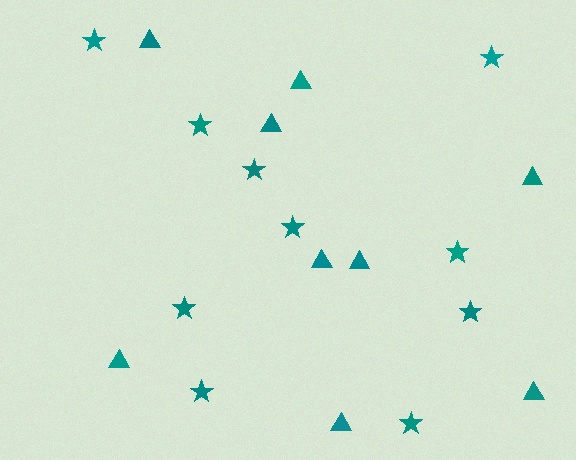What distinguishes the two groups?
There are 2 groups: one group of stars (10) and one group of triangles (9).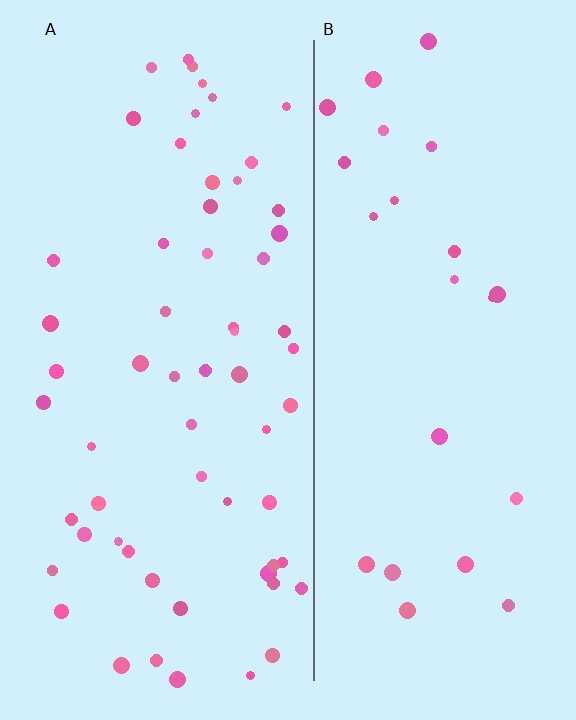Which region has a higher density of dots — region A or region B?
A (the left).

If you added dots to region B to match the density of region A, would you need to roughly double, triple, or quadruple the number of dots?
Approximately double.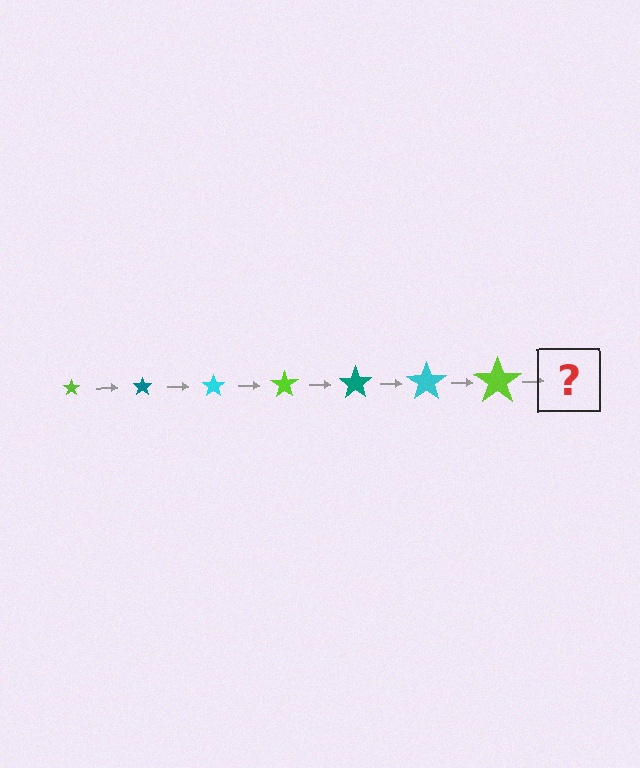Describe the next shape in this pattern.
It should be a teal star, larger than the previous one.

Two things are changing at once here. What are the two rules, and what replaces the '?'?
The two rules are that the star grows larger each step and the color cycles through lime, teal, and cyan. The '?' should be a teal star, larger than the previous one.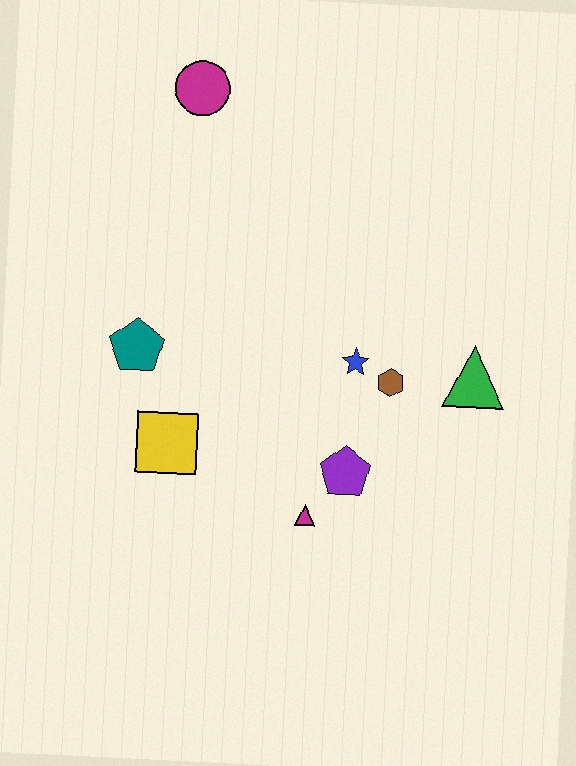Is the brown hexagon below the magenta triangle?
No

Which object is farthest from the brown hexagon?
The magenta circle is farthest from the brown hexagon.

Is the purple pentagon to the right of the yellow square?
Yes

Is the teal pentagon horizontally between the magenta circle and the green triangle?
No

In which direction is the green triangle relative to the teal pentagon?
The green triangle is to the right of the teal pentagon.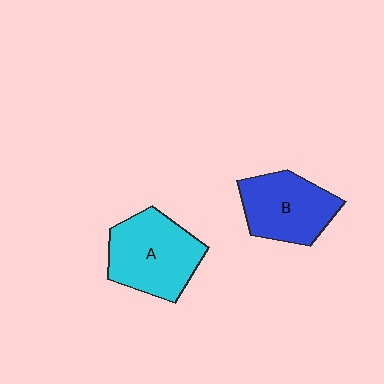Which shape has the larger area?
Shape A (cyan).